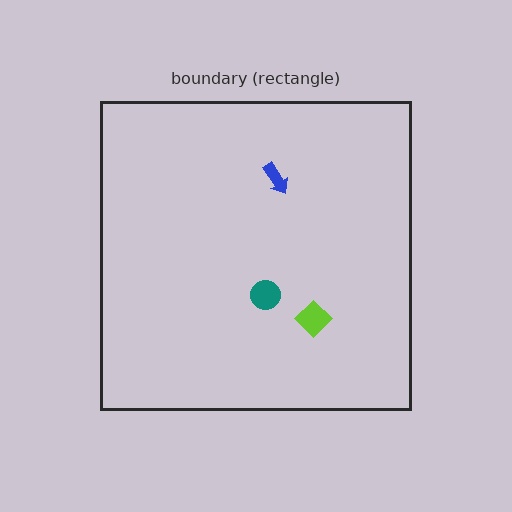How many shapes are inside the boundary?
3 inside, 0 outside.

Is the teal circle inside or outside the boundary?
Inside.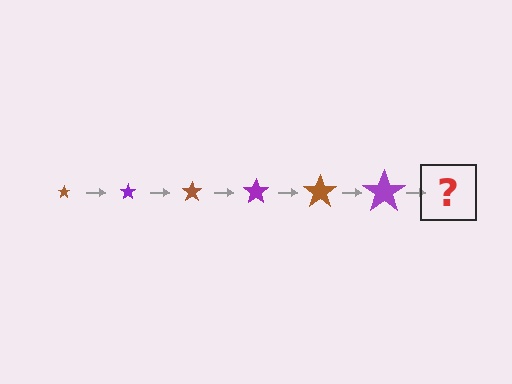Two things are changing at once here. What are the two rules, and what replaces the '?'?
The two rules are that the star grows larger each step and the color cycles through brown and purple. The '?' should be a brown star, larger than the previous one.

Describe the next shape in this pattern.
It should be a brown star, larger than the previous one.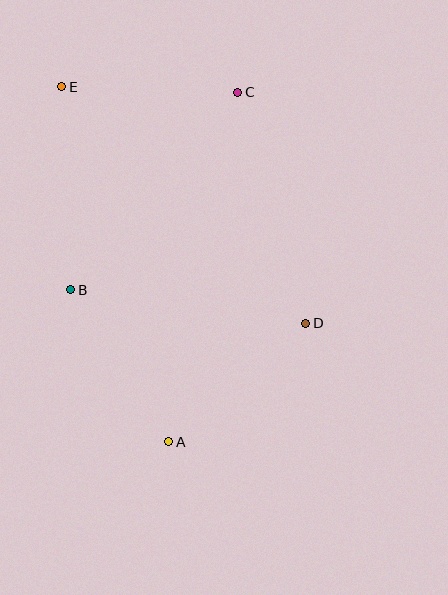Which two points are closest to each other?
Points C and E are closest to each other.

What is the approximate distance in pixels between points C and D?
The distance between C and D is approximately 241 pixels.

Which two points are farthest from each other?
Points A and E are farthest from each other.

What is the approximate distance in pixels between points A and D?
The distance between A and D is approximately 181 pixels.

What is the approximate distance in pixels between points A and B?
The distance between A and B is approximately 181 pixels.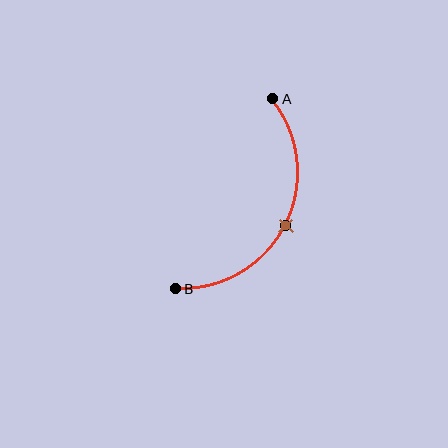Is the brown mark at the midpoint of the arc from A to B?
Yes. The brown mark lies on the arc at equal arc-length from both A and B — it is the arc midpoint.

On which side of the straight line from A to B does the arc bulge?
The arc bulges to the right of the straight line connecting A and B.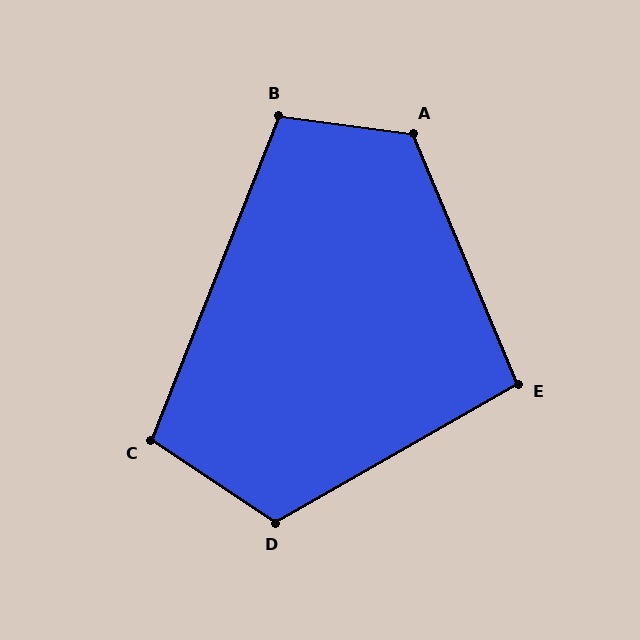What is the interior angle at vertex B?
Approximately 104 degrees (obtuse).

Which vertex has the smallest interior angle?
E, at approximately 97 degrees.